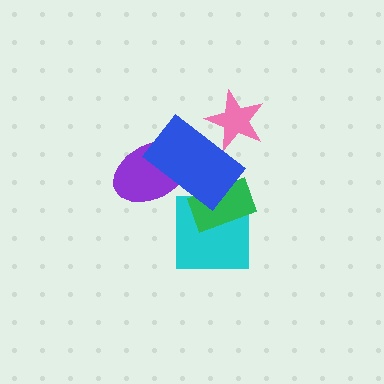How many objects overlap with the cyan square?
1 object overlaps with the cyan square.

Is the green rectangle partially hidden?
Yes, it is partially covered by another shape.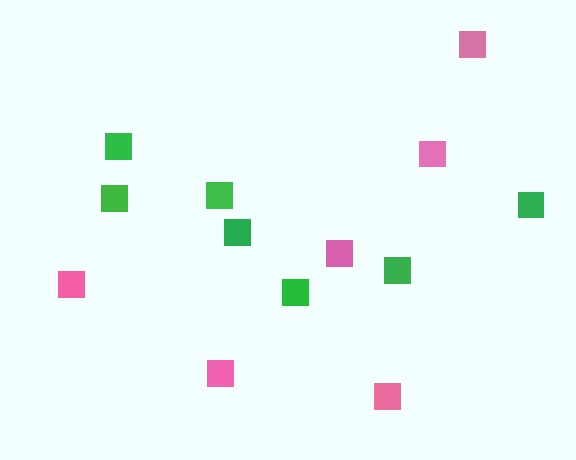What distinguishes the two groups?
There are 2 groups: one group of pink squares (6) and one group of green squares (7).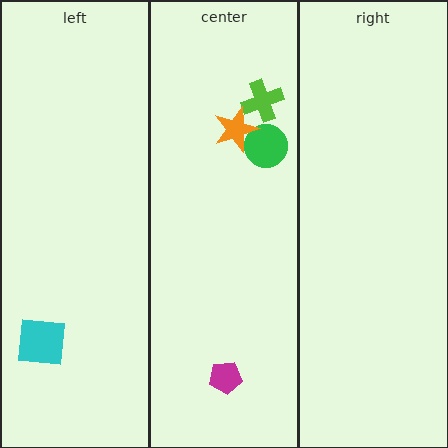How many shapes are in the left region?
1.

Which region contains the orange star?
The center region.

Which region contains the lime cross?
The center region.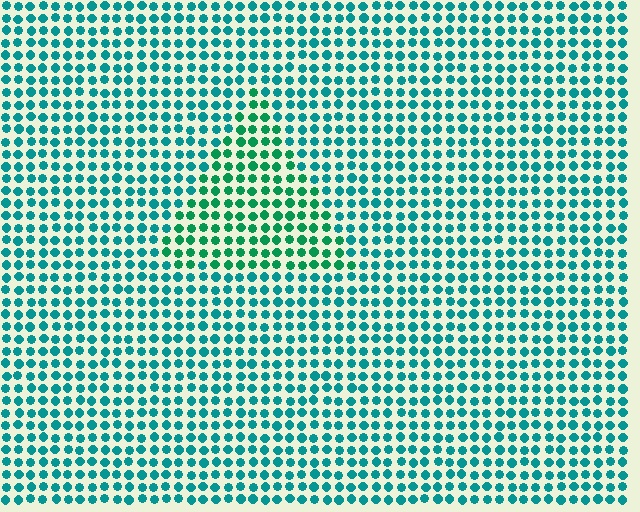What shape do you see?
I see a triangle.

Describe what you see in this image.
The image is filled with small teal elements in a uniform arrangement. A triangle-shaped region is visible where the elements are tinted to a slightly different hue, forming a subtle color boundary.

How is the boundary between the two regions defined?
The boundary is defined purely by a slight shift in hue (about 28 degrees). Spacing, size, and orientation are identical on both sides.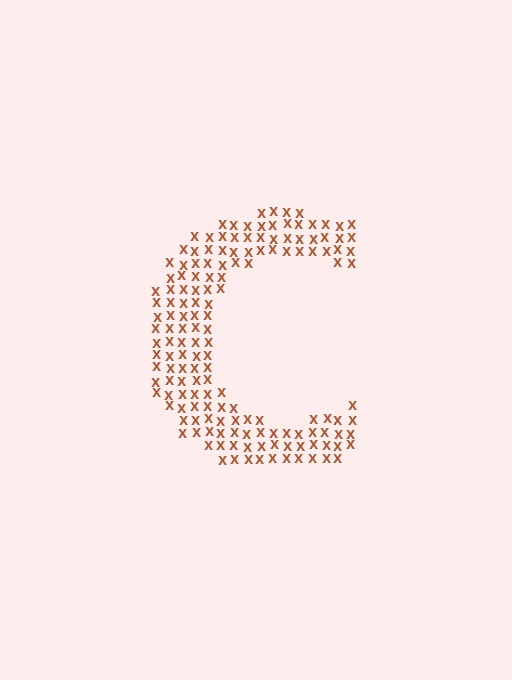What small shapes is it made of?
It is made of small letter X's.